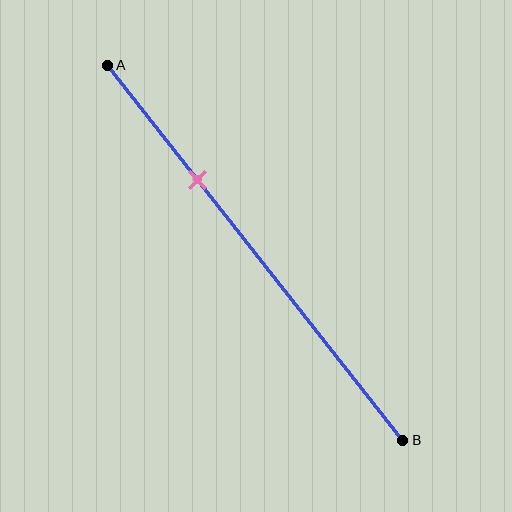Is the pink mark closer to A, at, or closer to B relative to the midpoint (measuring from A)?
The pink mark is closer to point A than the midpoint of segment AB.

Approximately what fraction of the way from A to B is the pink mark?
The pink mark is approximately 30% of the way from A to B.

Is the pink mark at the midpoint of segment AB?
No, the mark is at about 30% from A, not at the 50% midpoint.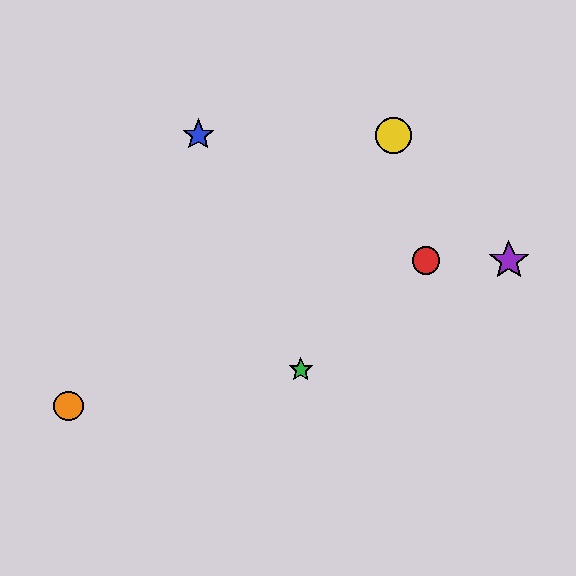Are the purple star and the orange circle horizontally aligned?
No, the purple star is at y≈260 and the orange circle is at y≈406.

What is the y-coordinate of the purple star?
The purple star is at y≈260.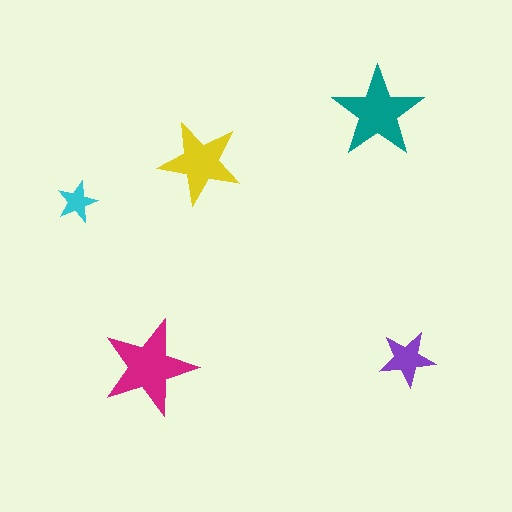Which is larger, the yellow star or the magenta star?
The magenta one.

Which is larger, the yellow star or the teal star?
The teal one.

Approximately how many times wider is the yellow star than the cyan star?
About 2 times wider.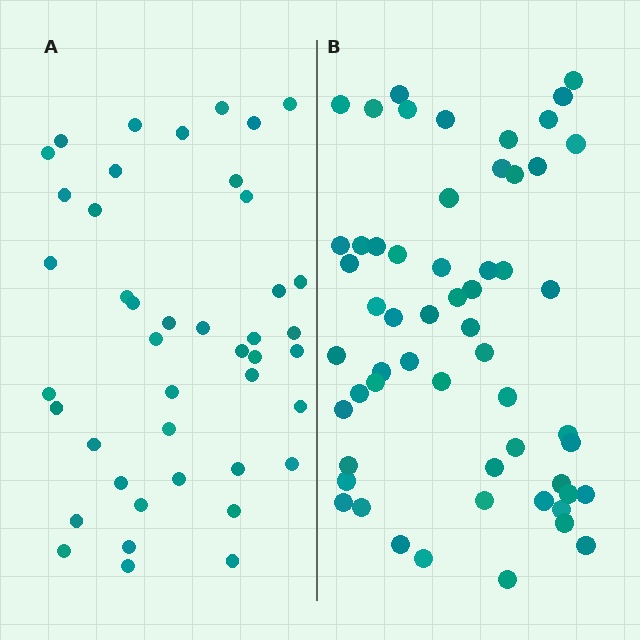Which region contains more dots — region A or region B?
Region B (the right region) has more dots.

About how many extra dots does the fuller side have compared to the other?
Region B has approximately 15 more dots than region A.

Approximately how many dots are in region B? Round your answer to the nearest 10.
About 60 dots. (The exact count is 57, which rounds to 60.)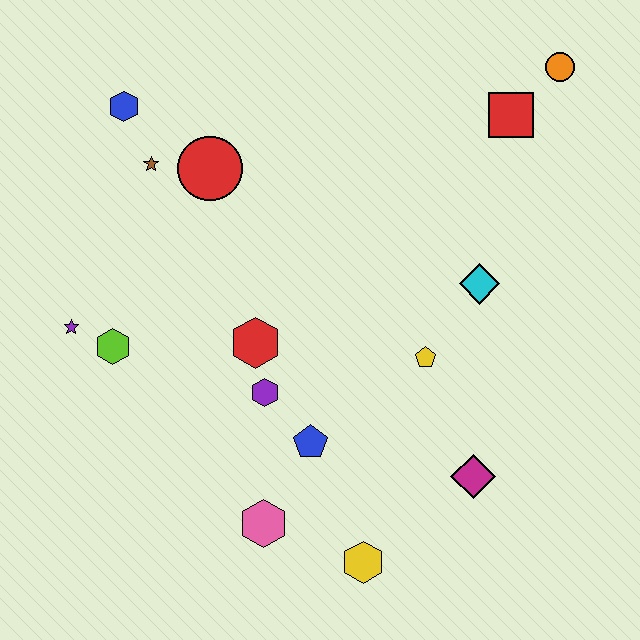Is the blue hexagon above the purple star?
Yes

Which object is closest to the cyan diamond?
The yellow pentagon is closest to the cyan diamond.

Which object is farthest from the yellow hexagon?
The orange circle is farthest from the yellow hexagon.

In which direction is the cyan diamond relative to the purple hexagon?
The cyan diamond is to the right of the purple hexagon.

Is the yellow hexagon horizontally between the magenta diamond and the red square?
No